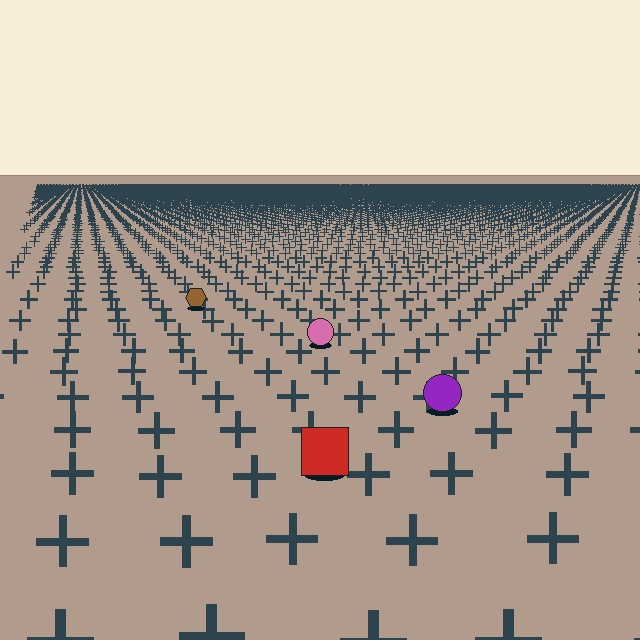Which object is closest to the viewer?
The red square is closest. The texture marks near it are larger and more spread out.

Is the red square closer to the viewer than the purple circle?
Yes. The red square is closer — you can tell from the texture gradient: the ground texture is coarser near it.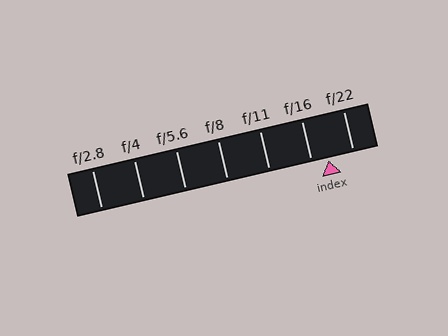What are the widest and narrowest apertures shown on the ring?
The widest aperture shown is f/2.8 and the narrowest is f/22.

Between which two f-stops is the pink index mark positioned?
The index mark is between f/16 and f/22.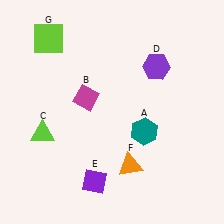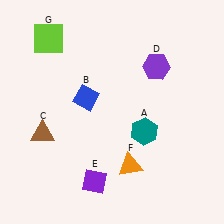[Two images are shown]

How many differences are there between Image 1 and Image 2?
There are 2 differences between the two images.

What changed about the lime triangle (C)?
In Image 1, C is lime. In Image 2, it changed to brown.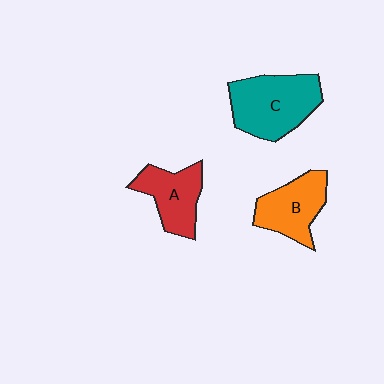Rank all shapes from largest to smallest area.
From largest to smallest: C (teal), B (orange), A (red).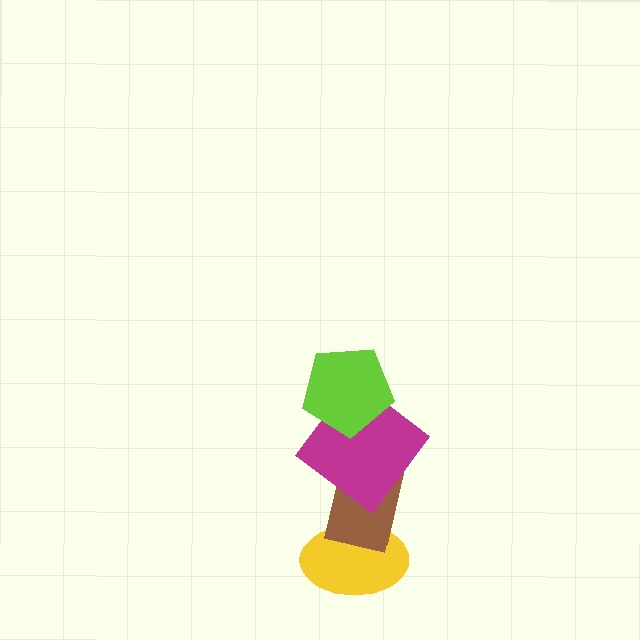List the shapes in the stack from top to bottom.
From top to bottom: the lime pentagon, the magenta diamond, the brown rectangle, the yellow ellipse.